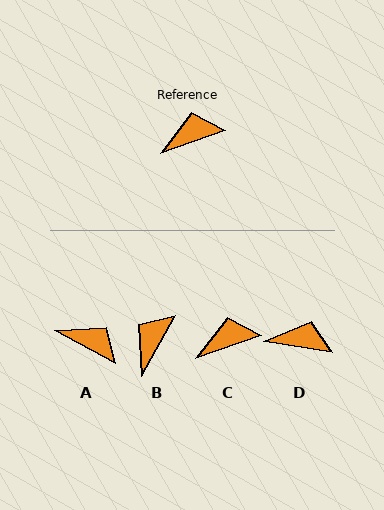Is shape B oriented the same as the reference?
No, it is off by about 41 degrees.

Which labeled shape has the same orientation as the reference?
C.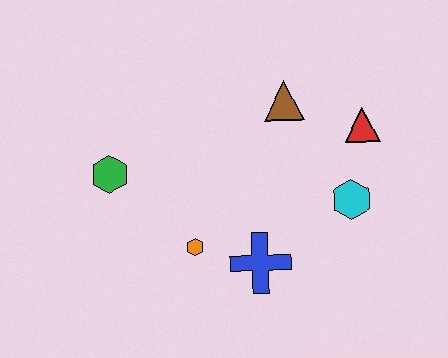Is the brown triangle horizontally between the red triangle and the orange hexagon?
Yes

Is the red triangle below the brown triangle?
Yes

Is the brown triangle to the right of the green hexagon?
Yes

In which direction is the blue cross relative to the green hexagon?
The blue cross is to the right of the green hexagon.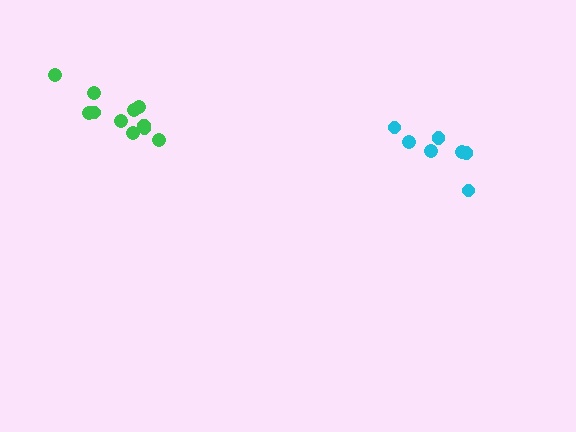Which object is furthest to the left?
The green cluster is leftmost.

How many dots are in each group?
Group 1: 7 dots, Group 2: 11 dots (18 total).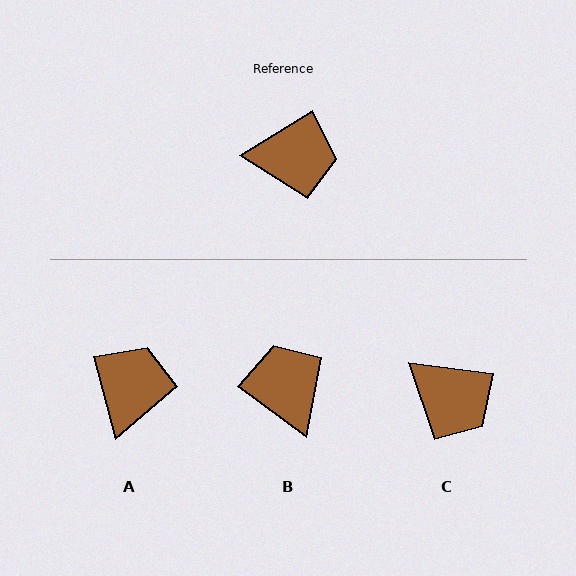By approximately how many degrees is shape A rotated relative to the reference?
Approximately 73 degrees counter-clockwise.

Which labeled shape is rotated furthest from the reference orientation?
B, about 112 degrees away.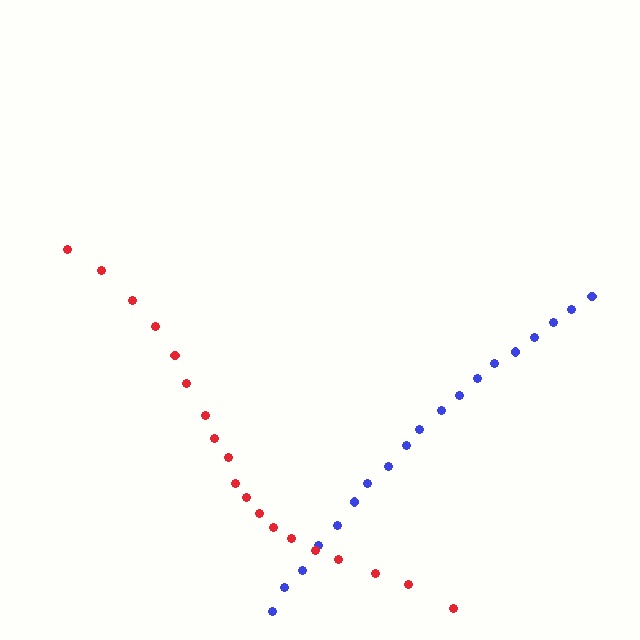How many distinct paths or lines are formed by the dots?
There are 2 distinct paths.